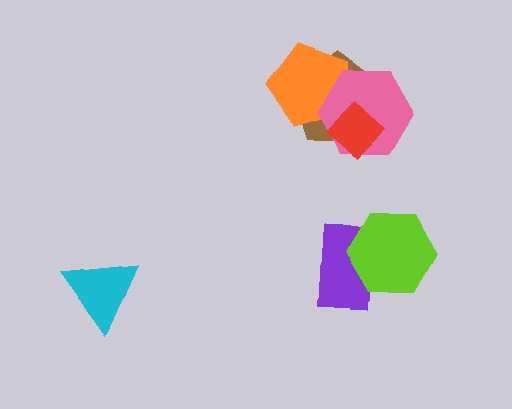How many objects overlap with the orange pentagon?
3 objects overlap with the orange pentagon.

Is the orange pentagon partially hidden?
Yes, it is partially covered by another shape.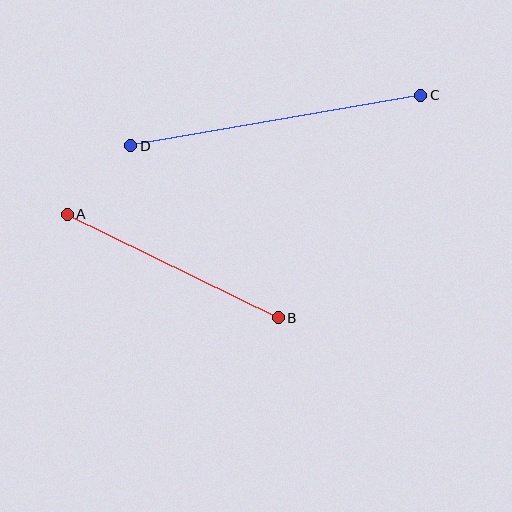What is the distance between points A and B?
The distance is approximately 235 pixels.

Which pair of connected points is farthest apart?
Points C and D are farthest apart.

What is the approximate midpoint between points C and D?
The midpoint is at approximately (276, 121) pixels.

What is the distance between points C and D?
The distance is approximately 295 pixels.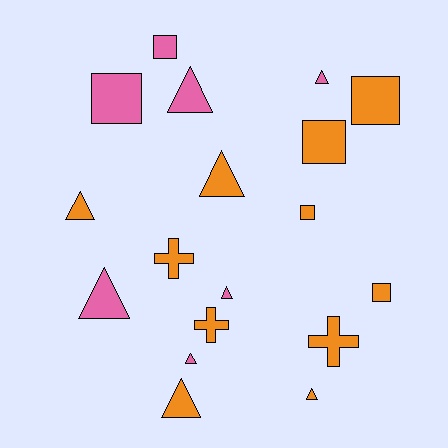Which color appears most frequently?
Orange, with 11 objects.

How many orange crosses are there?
There are 3 orange crosses.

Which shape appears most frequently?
Triangle, with 9 objects.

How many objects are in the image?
There are 18 objects.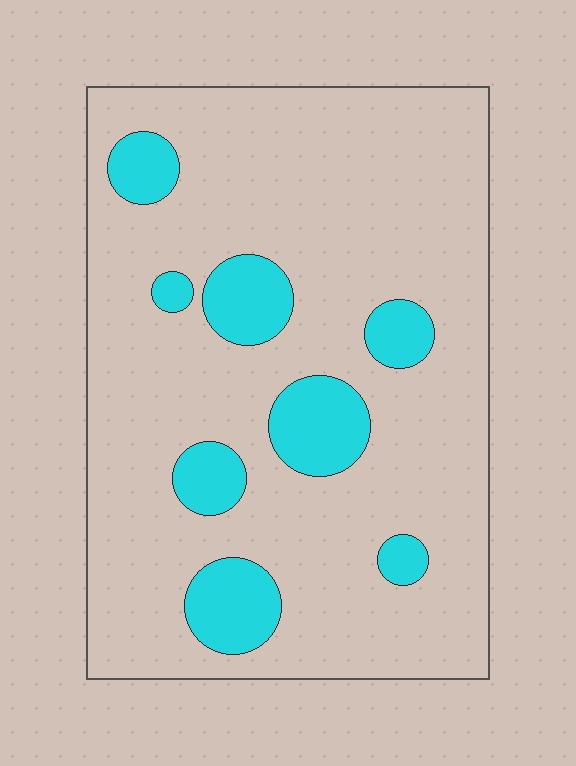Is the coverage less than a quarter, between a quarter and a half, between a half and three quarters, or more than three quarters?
Less than a quarter.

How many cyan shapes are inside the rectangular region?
8.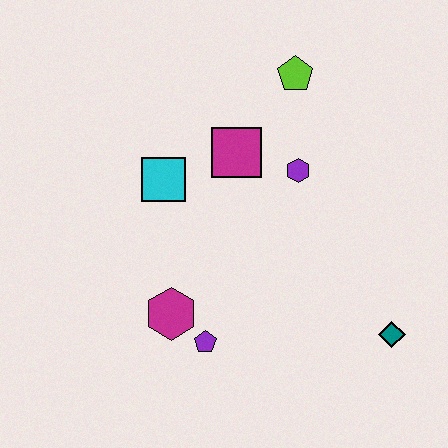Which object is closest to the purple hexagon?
The magenta square is closest to the purple hexagon.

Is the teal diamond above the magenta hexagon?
No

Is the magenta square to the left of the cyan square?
No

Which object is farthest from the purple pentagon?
The lime pentagon is farthest from the purple pentagon.